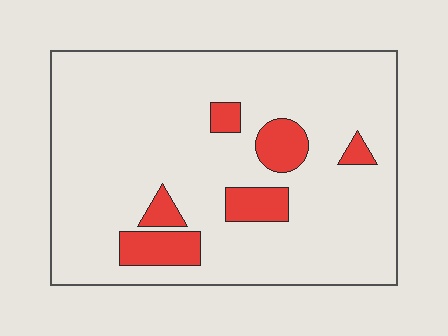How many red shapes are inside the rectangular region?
6.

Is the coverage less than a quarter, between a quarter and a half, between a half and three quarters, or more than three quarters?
Less than a quarter.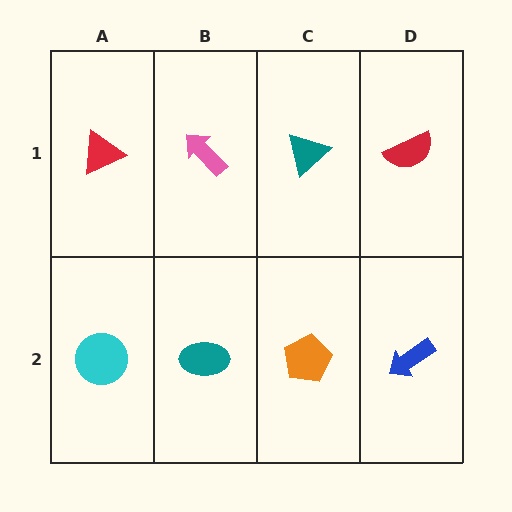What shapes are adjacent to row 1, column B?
A teal ellipse (row 2, column B), a red triangle (row 1, column A), a teal triangle (row 1, column C).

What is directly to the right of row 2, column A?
A teal ellipse.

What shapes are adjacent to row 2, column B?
A pink arrow (row 1, column B), a cyan circle (row 2, column A), an orange pentagon (row 2, column C).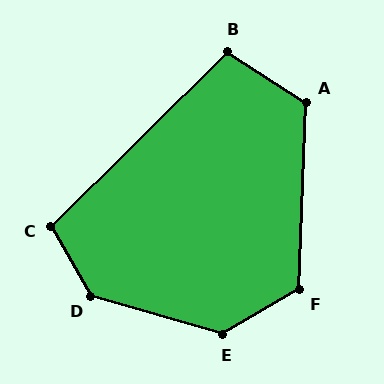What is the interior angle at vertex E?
Approximately 134 degrees (obtuse).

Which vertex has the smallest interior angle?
B, at approximately 102 degrees.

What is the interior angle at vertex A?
Approximately 121 degrees (obtuse).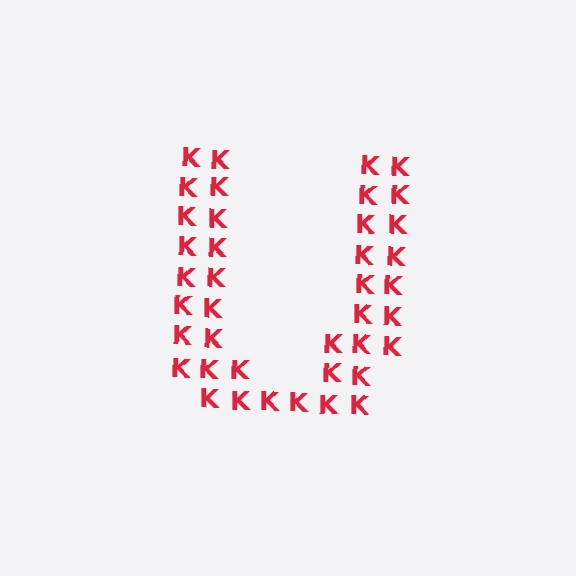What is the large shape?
The large shape is the letter U.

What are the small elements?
The small elements are letter K's.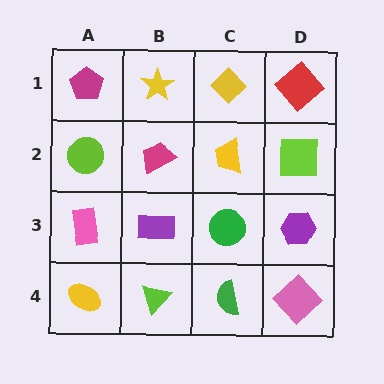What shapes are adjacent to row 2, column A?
A magenta pentagon (row 1, column A), a pink rectangle (row 3, column A), a magenta trapezoid (row 2, column B).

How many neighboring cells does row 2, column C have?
4.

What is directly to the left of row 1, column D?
A yellow diamond.